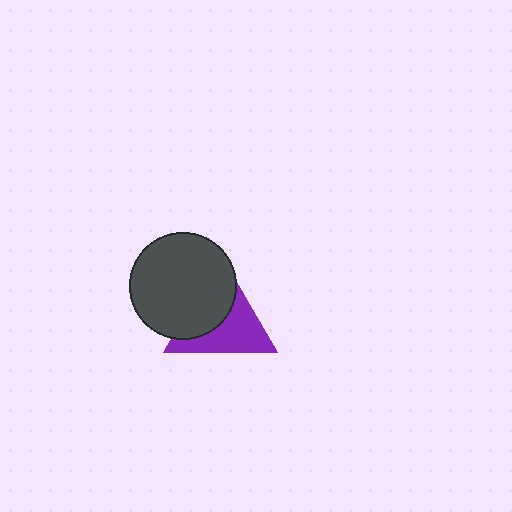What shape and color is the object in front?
The object in front is a dark gray circle.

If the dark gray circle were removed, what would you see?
You would see the complete purple triangle.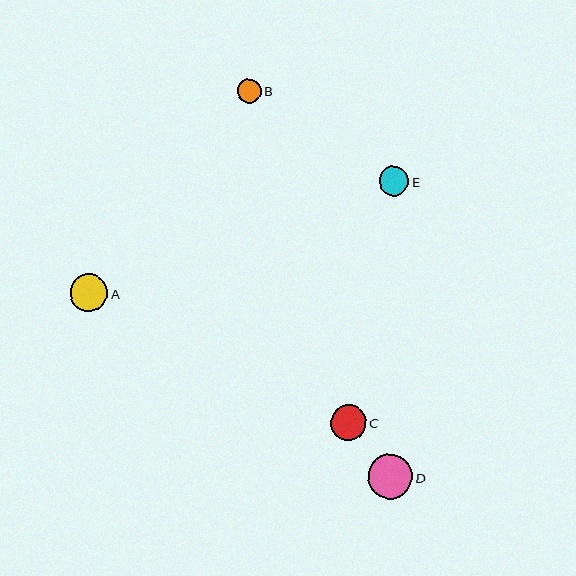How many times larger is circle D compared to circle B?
Circle D is approximately 1.9 times the size of circle B.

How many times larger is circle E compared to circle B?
Circle E is approximately 1.2 times the size of circle B.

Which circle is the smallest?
Circle B is the smallest with a size of approximately 24 pixels.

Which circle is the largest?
Circle D is the largest with a size of approximately 45 pixels.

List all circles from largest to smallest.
From largest to smallest: D, A, C, E, B.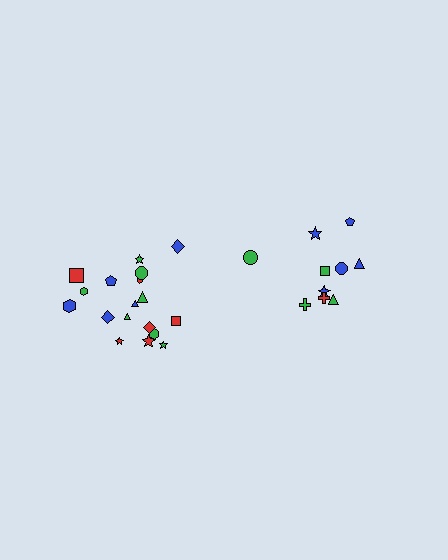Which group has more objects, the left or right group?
The left group.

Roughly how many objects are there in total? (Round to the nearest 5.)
Roughly 30 objects in total.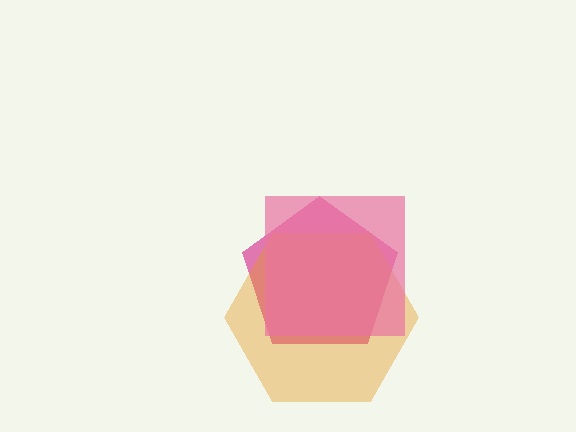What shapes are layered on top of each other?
The layered shapes are: a magenta pentagon, an orange hexagon, a pink square.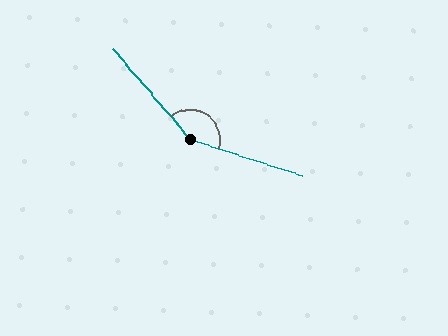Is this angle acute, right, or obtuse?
It is obtuse.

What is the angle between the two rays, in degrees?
Approximately 148 degrees.